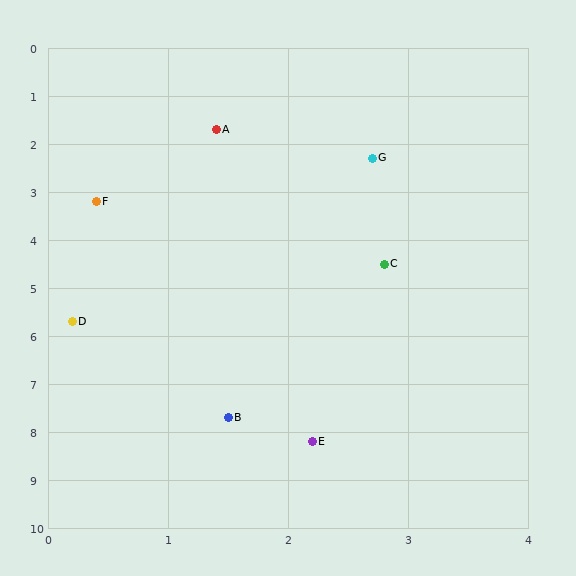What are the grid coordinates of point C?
Point C is at approximately (2.8, 4.5).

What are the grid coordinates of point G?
Point G is at approximately (2.7, 2.3).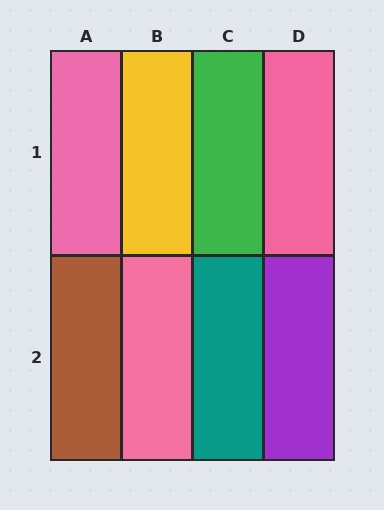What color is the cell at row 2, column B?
Pink.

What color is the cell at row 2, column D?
Purple.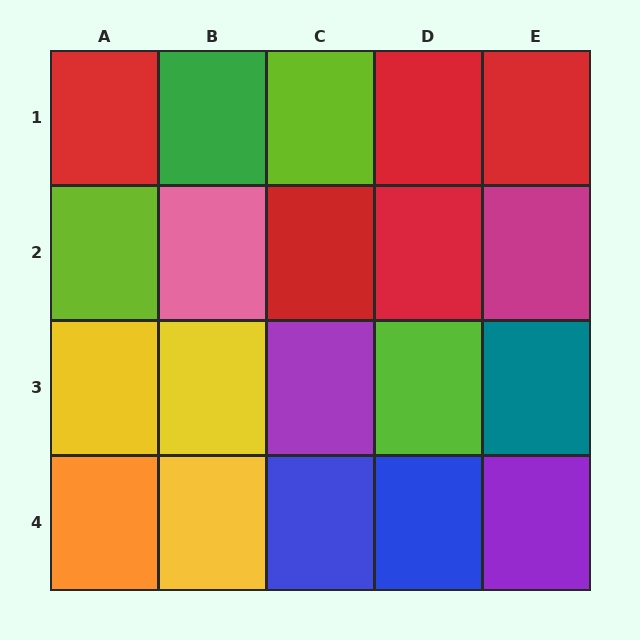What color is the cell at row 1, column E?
Red.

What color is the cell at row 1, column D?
Red.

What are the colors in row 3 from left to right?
Yellow, yellow, purple, lime, teal.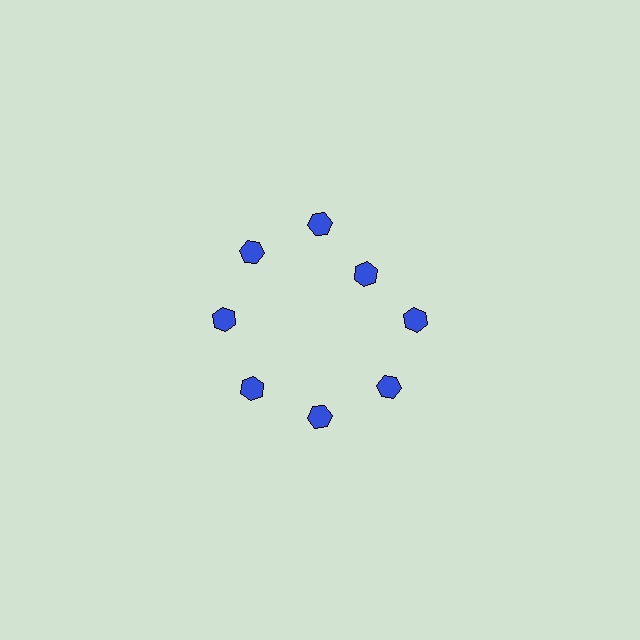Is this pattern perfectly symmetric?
No. The 8 blue hexagons are arranged in a ring, but one element near the 2 o'clock position is pulled inward toward the center, breaking the 8-fold rotational symmetry.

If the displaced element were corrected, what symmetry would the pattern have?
It would have 8-fold rotational symmetry — the pattern would map onto itself every 45 degrees.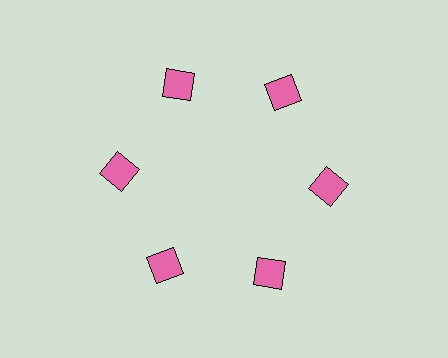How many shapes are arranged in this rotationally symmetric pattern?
There are 6 shapes, arranged in 6 groups of 1.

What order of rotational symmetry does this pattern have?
This pattern has 6-fold rotational symmetry.